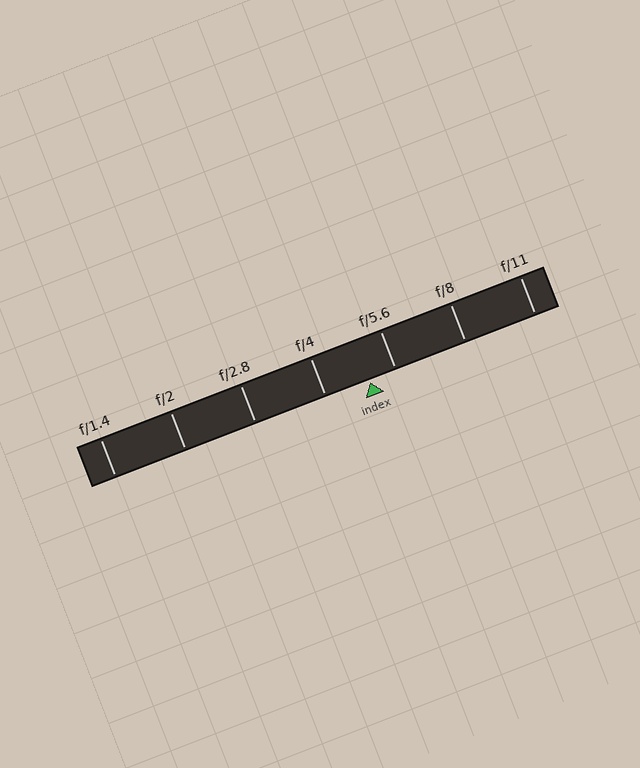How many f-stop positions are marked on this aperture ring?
There are 7 f-stop positions marked.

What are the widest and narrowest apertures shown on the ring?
The widest aperture shown is f/1.4 and the narrowest is f/11.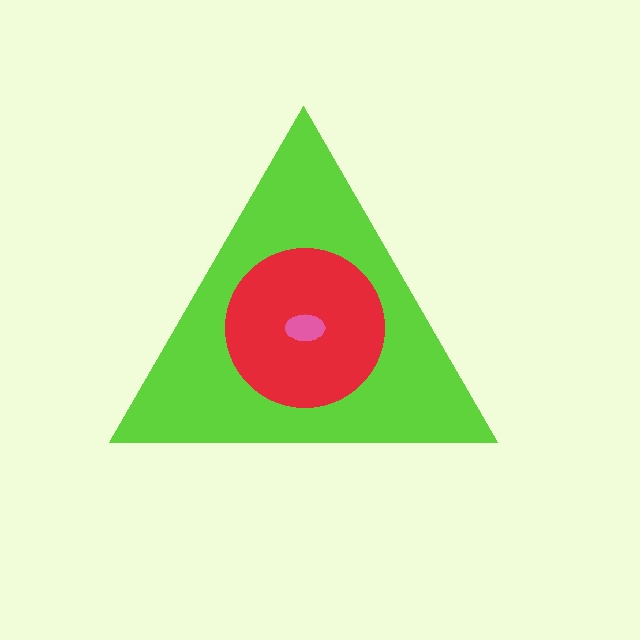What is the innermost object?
The pink ellipse.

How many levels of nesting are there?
3.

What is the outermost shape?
The lime triangle.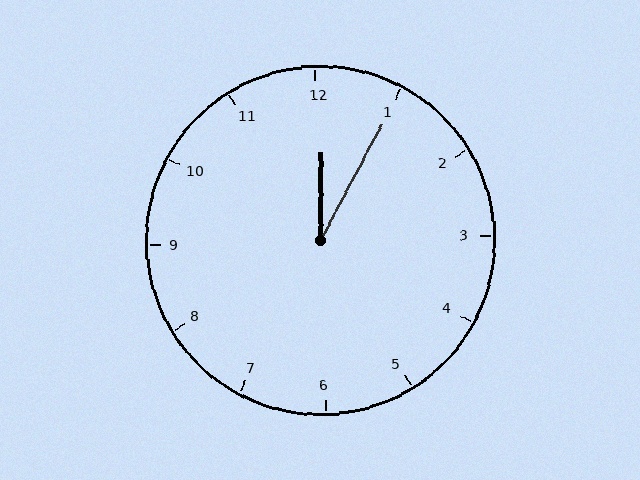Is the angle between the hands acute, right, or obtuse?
It is acute.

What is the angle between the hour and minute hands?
Approximately 28 degrees.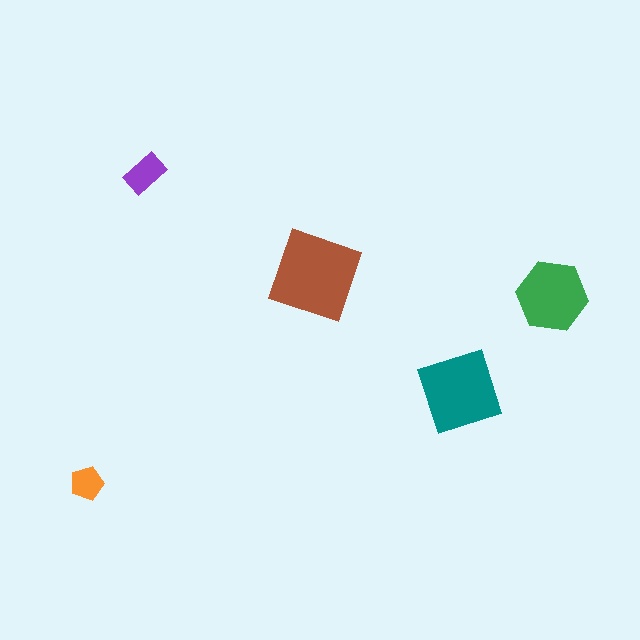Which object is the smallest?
The orange pentagon.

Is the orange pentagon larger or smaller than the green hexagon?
Smaller.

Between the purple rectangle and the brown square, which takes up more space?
The brown square.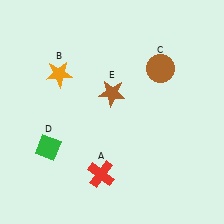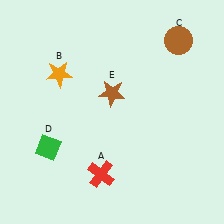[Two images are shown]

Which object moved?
The brown circle (C) moved up.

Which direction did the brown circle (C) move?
The brown circle (C) moved up.